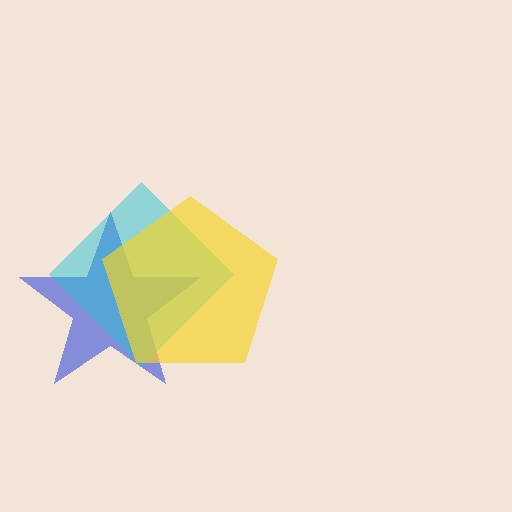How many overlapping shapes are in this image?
There are 3 overlapping shapes in the image.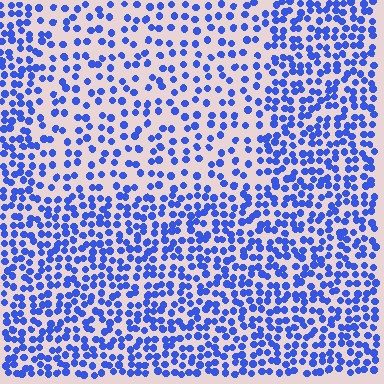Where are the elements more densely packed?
The elements are more densely packed outside the rectangle boundary.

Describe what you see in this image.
The image contains small blue elements arranged at two different densities. A rectangle-shaped region is visible where the elements are less densely packed than the surrounding area.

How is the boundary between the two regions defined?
The boundary is defined by a change in element density (approximately 1.9x ratio). All elements are the same color, size, and shape.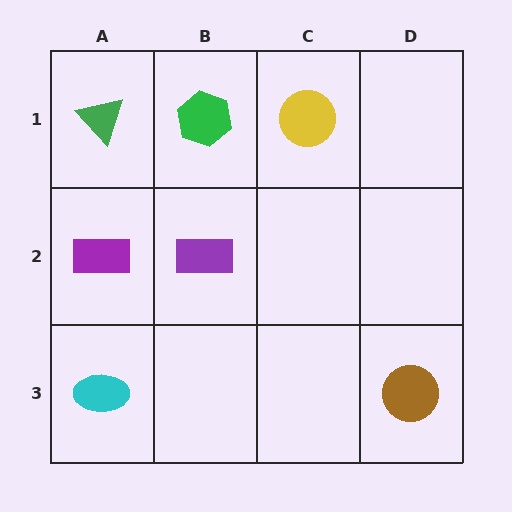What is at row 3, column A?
A cyan ellipse.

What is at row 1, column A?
A green triangle.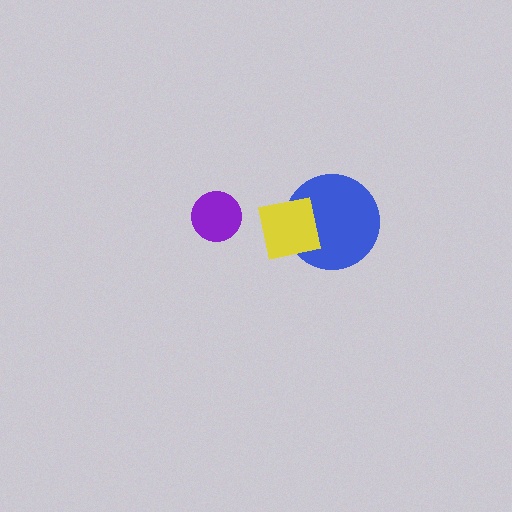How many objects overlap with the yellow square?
1 object overlaps with the yellow square.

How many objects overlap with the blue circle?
1 object overlaps with the blue circle.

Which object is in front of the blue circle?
The yellow square is in front of the blue circle.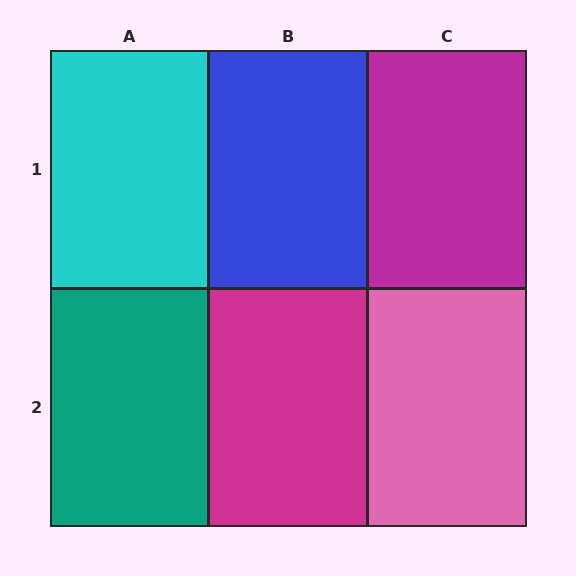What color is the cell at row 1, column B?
Blue.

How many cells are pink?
1 cell is pink.